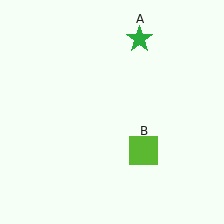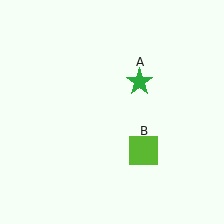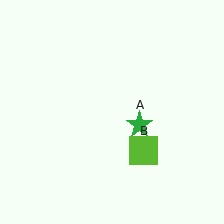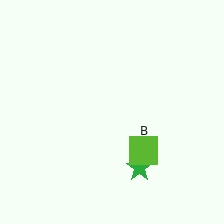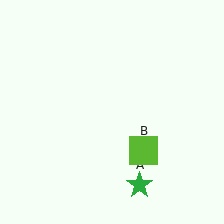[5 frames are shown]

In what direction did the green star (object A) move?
The green star (object A) moved down.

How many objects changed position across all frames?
1 object changed position: green star (object A).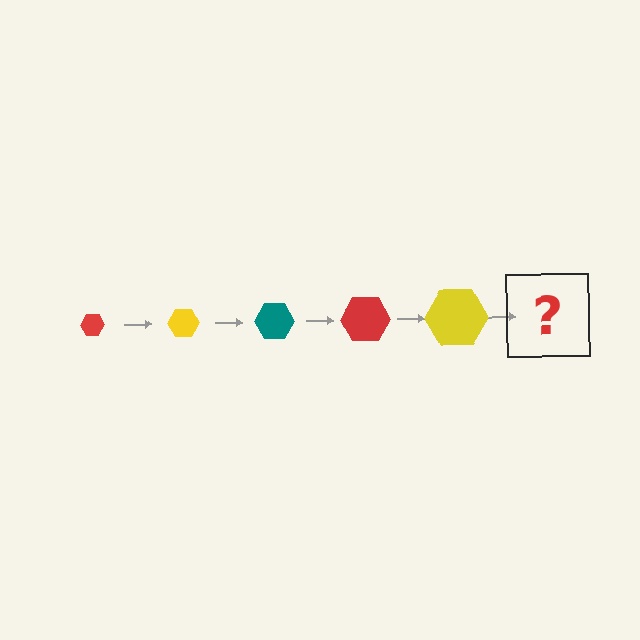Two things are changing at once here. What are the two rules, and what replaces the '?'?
The two rules are that the hexagon grows larger each step and the color cycles through red, yellow, and teal. The '?' should be a teal hexagon, larger than the previous one.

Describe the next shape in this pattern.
It should be a teal hexagon, larger than the previous one.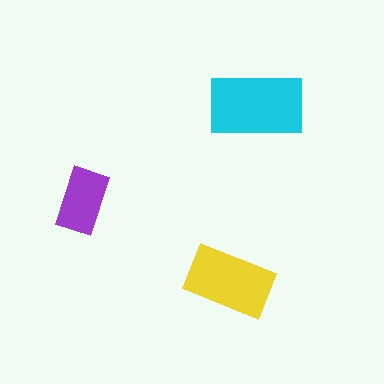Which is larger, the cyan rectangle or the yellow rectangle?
The cyan one.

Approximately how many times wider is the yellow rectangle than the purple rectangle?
About 1.5 times wider.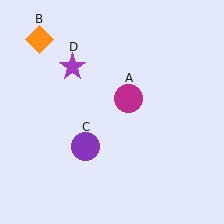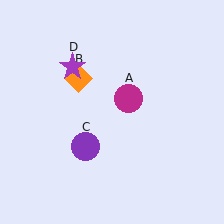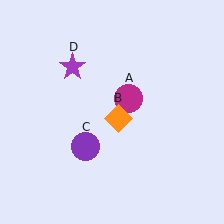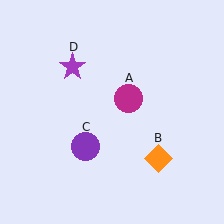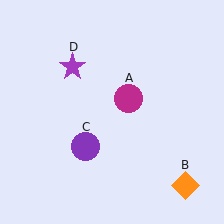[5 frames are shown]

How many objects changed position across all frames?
1 object changed position: orange diamond (object B).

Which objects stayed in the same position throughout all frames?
Magenta circle (object A) and purple circle (object C) and purple star (object D) remained stationary.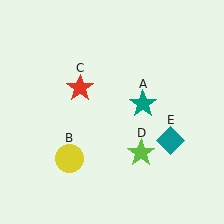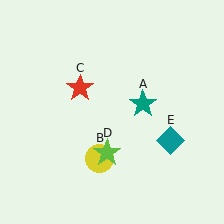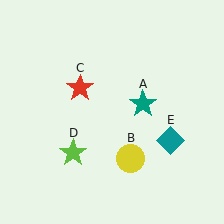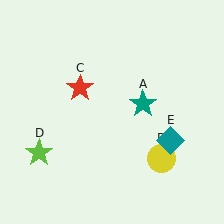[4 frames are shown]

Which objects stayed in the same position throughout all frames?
Teal star (object A) and red star (object C) and teal diamond (object E) remained stationary.